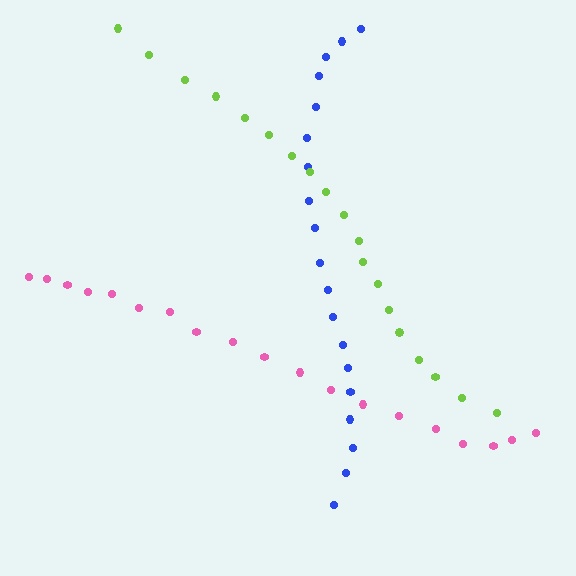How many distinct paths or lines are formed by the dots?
There are 3 distinct paths.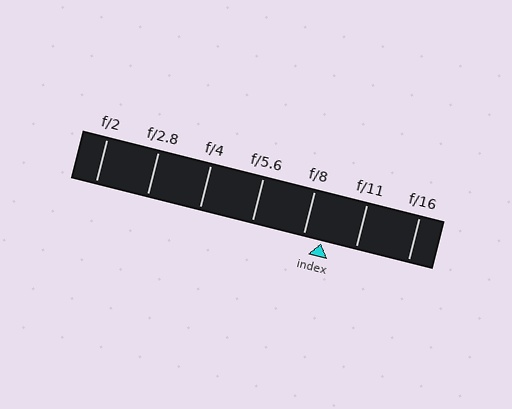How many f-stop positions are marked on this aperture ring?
There are 7 f-stop positions marked.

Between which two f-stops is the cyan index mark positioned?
The index mark is between f/8 and f/11.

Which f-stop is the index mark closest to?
The index mark is closest to f/8.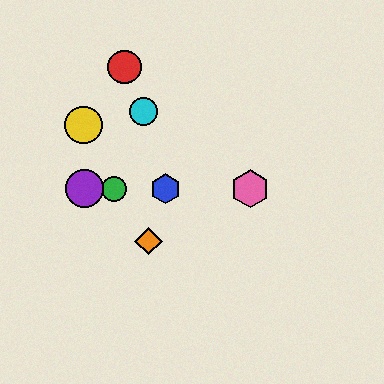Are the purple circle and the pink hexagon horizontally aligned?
Yes, both are at y≈189.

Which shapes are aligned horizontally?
The blue hexagon, the green circle, the purple circle, the pink hexagon are aligned horizontally.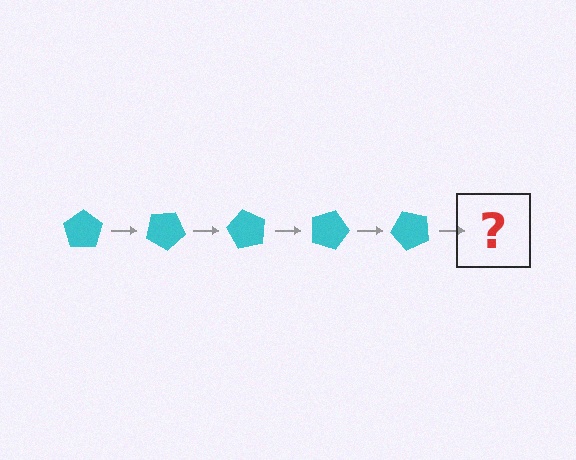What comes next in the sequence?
The next element should be a cyan pentagon rotated 150 degrees.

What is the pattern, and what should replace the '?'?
The pattern is that the pentagon rotates 30 degrees each step. The '?' should be a cyan pentagon rotated 150 degrees.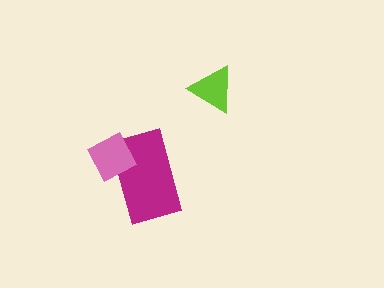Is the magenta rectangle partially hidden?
Yes, it is partially covered by another shape.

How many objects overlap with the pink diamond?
1 object overlaps with the pink diamond.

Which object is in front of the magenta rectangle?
The pink diamond is in front of the magenta rectangle.